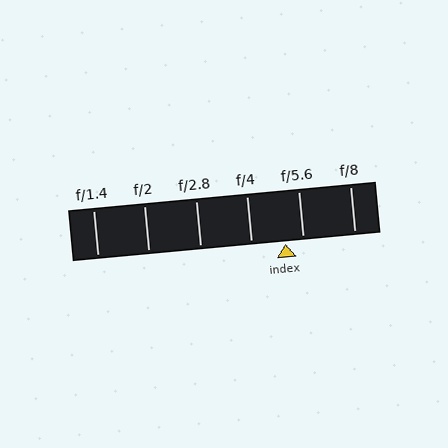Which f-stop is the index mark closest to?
The index mark is closest to f/5.6.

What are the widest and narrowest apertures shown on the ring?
The widest aperture shown is f/1.4 and the narrowest is f/8.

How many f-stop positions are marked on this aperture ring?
There are 6 f-stop positions marked.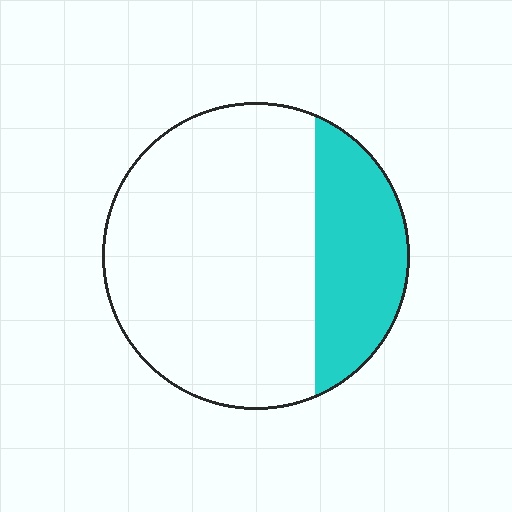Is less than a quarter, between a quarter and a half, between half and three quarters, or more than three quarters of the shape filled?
Between a quarter and a half.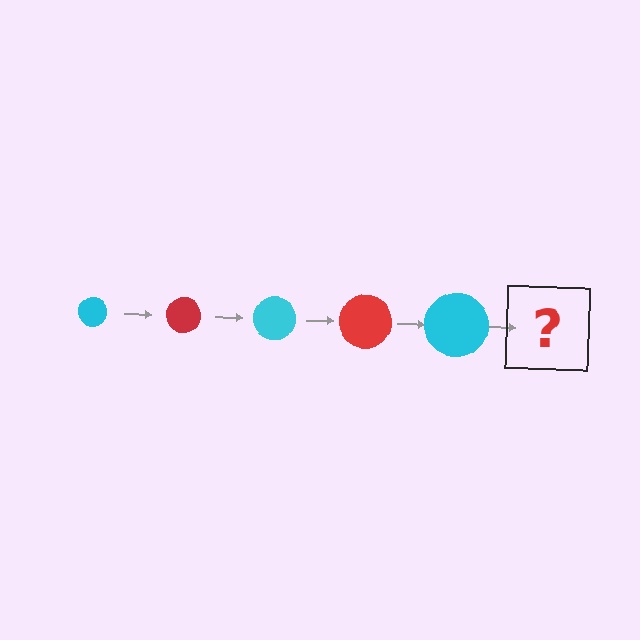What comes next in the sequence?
The next element should be a red circle, larger than the previous one.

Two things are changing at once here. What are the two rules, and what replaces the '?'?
The two rules are that the circle grows larger each step and the color cycles through cyan and red. The '?' should be a red circle, larger than the previous one.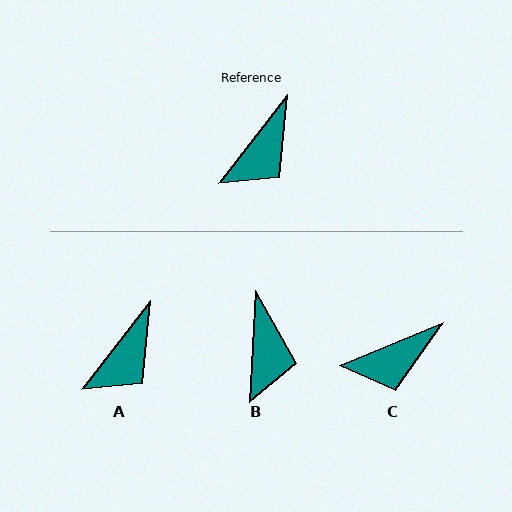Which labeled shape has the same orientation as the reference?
A.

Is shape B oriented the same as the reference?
No, it is off by about 35 degrees.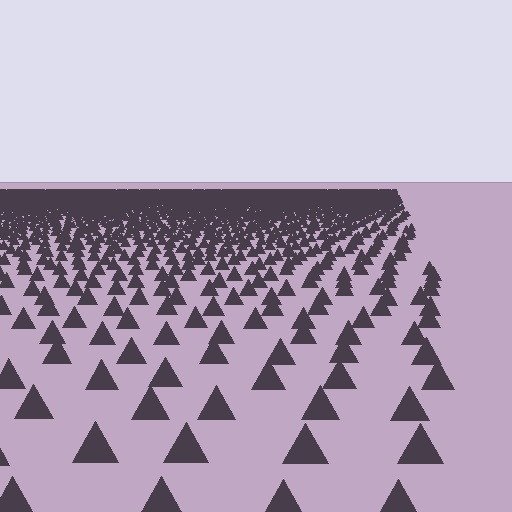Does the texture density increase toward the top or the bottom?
Density increases toward the top.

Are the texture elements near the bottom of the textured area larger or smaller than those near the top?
Larger. Near the bottom, elements are closer to the viewer and appear at a bigger on-screen size.